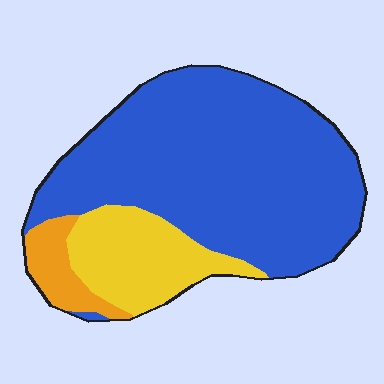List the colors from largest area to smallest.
From largest to smallest: blue, yellow, orange.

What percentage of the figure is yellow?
Yellow covers 20% of the figure.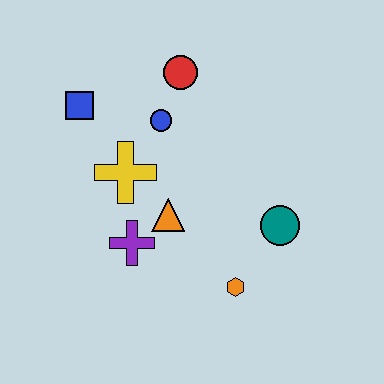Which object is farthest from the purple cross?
The red circle is farthest from the purple cross.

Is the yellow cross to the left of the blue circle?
Yes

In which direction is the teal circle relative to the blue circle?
The teal circle is to the right of the blue circle.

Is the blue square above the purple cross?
Yes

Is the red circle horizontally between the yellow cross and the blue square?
No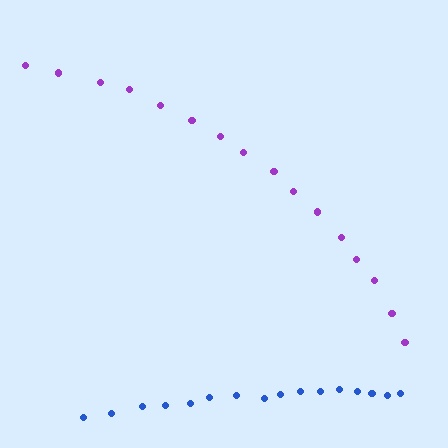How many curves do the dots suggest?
There are 2 distinct paths.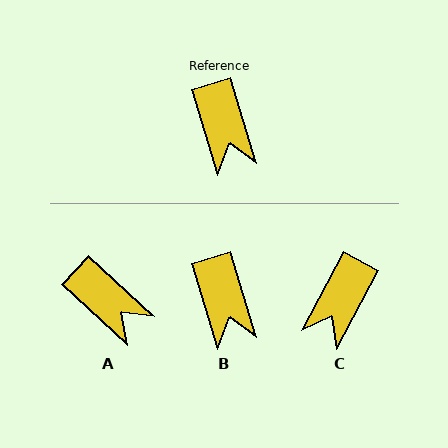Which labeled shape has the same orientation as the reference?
B.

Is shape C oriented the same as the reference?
No, it is off by about 45 degrees.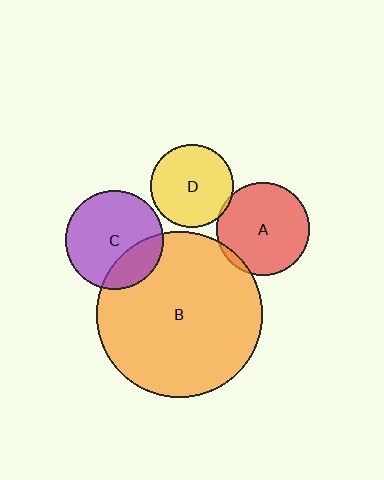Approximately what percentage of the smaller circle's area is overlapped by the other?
Approximately 5%.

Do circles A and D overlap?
Yes.